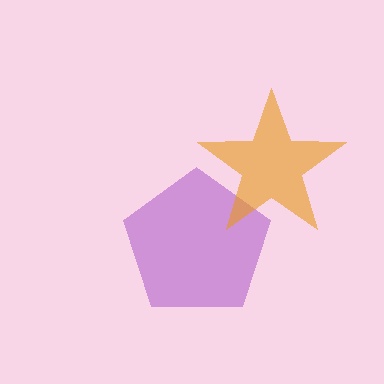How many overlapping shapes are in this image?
There are 2 overlapping shapes in the image.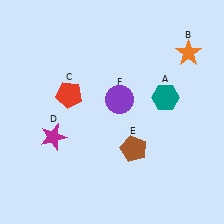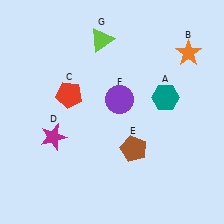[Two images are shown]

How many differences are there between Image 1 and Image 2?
There is 1 difference between the two images.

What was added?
A lime triangle (G) was added in Image 2.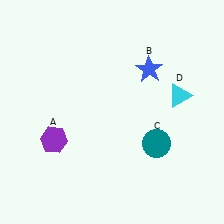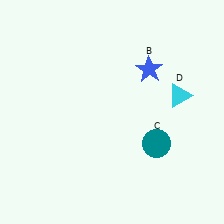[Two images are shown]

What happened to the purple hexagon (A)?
The purple hexagon (A) was removed in Image 2. It was in the bottom-left area of Image 1.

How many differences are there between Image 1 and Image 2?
There is 1 difference between the two images.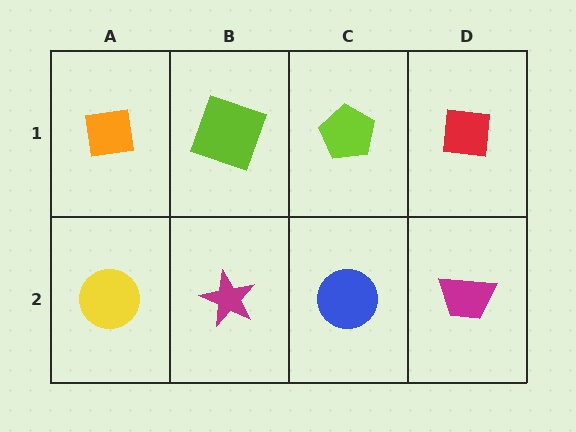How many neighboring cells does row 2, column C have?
3.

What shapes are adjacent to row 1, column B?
A magenta star (row 2, column B), an orange square (row 1, column A), a lime pentagon (row 1, column C).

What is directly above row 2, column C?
A lime pentagon.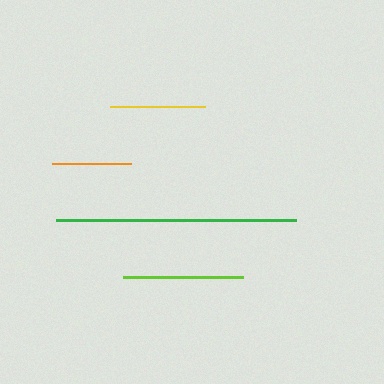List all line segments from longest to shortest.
From longest to shortest: green, lime, yellow, orange.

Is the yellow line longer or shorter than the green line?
The green line is longer than the yellow line.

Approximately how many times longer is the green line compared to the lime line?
The green line is approximately 2.0 times the length of the lime line.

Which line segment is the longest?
The green line is the longest at approximately 241 pixels.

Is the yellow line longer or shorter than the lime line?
The lime line is longer than the yellow line.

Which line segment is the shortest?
The orange line is the shortest at approximately 79 pixels.